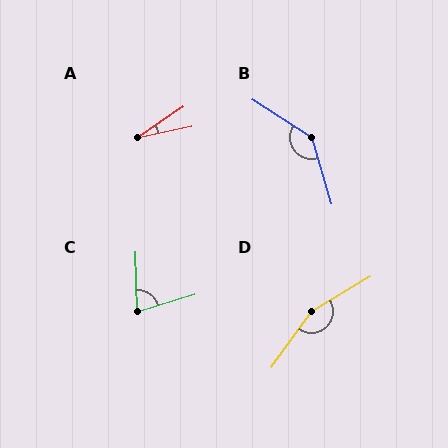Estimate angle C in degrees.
Approximately 75 degrees.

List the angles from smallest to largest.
A (22°), C (75°), B (139°), D (156°).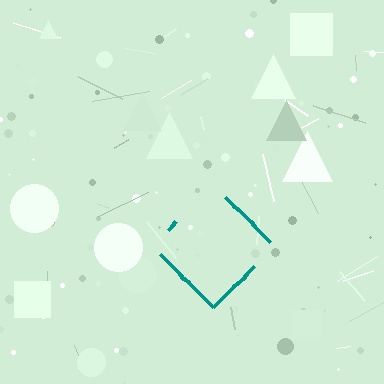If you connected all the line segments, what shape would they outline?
They would outline a diamond.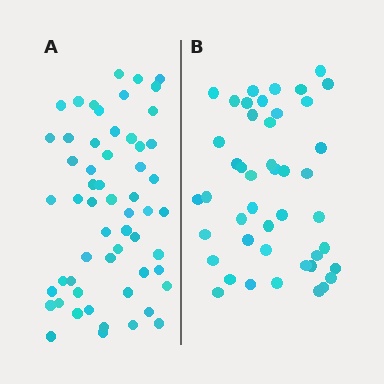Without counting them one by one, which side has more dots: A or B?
Region A (the left region) has more dots.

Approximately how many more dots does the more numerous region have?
Region A has roughly 12 or so more dots than region B.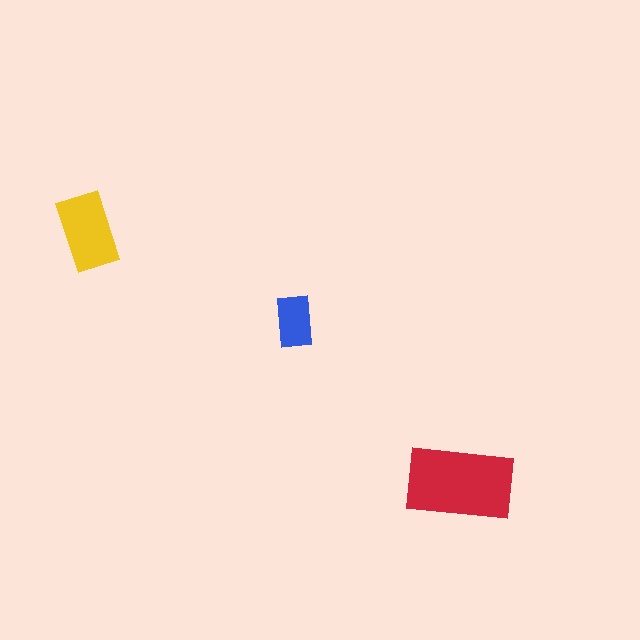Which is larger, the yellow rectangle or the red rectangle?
The red one.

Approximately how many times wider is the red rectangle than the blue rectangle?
About 2 times wider.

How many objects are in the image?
There are 3 objects in the image.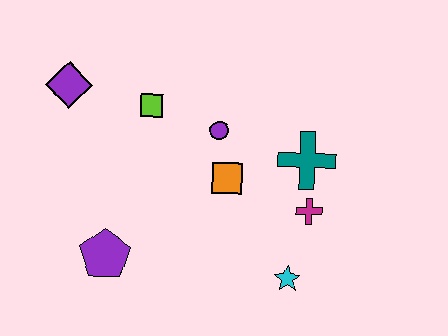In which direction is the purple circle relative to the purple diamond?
The purple circle is to the right of the purple diamond.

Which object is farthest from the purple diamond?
The cyan star is farthest from the purple diamond.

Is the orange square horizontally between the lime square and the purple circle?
No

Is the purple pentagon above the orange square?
No